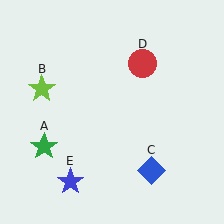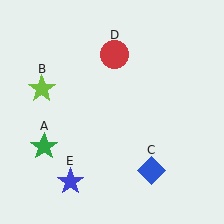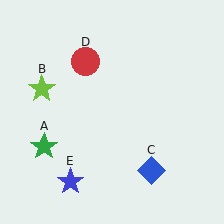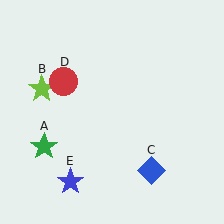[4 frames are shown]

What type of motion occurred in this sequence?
The red circle (object D) rotated counterclockwise around the center of the scene.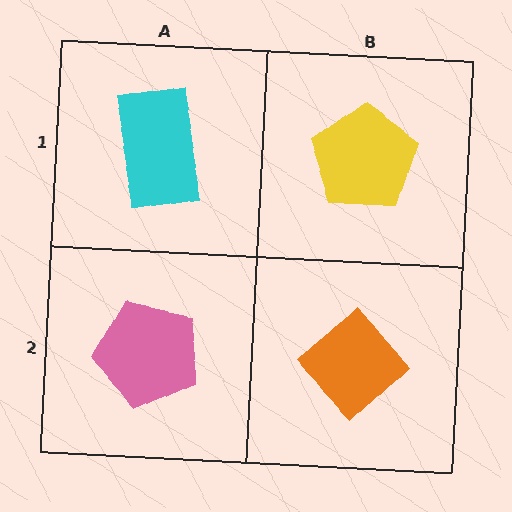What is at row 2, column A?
A pink pentagon.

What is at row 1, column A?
A cyan rectangle.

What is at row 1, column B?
A yellow pentagon.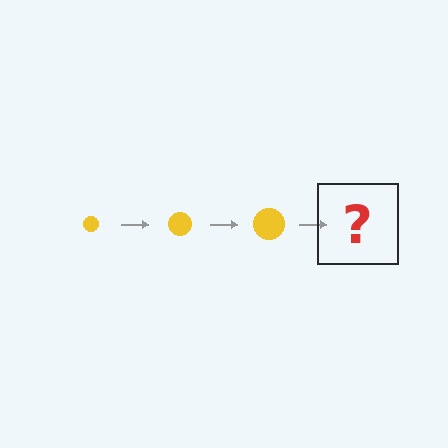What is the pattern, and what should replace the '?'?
The pattern is that the circle gets progressively larger each step. The '?' should be a yellow circle, larger than the previous one.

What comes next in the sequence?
The next element should be a yellow circle, larger than the previous one.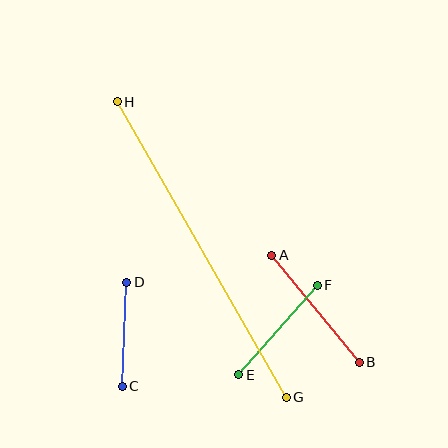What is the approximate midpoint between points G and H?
The midpoint is at approximately (202, 250) pixels.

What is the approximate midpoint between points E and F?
The midpoint is at approximately (278, 330) pixels.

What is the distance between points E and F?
The distance is approximately 119 pixels.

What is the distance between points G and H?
The distance is approximately 340 pixels.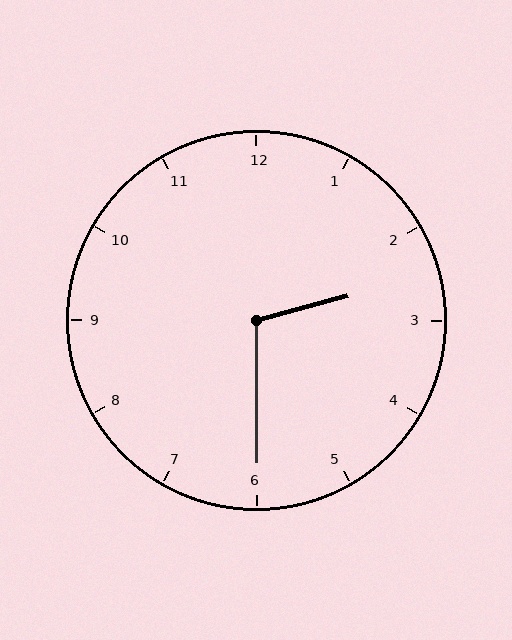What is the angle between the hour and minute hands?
Approximately 105 degrees.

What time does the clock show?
2:30.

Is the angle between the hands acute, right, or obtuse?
It is obtuse.